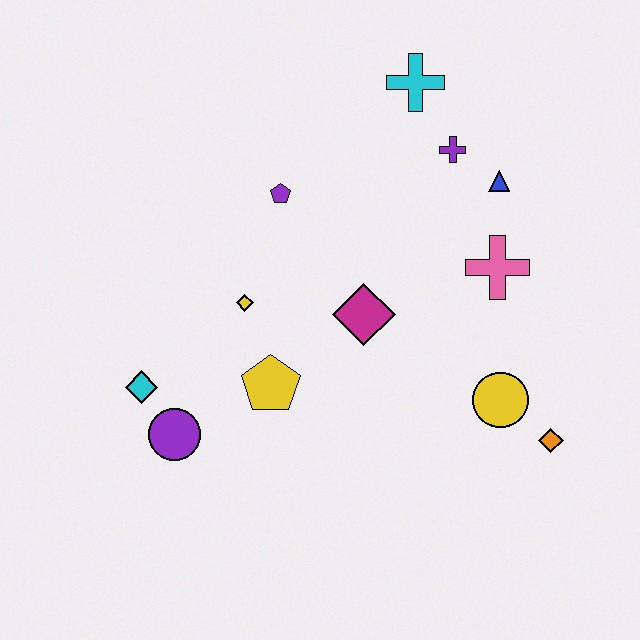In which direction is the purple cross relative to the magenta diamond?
The purple cross is above the magenta diamond.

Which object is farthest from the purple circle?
The cyan cross is farthest from the purple circle.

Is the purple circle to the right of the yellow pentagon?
No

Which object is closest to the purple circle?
The cyan diamond is closest to the purple circle.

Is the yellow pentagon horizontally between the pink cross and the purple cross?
No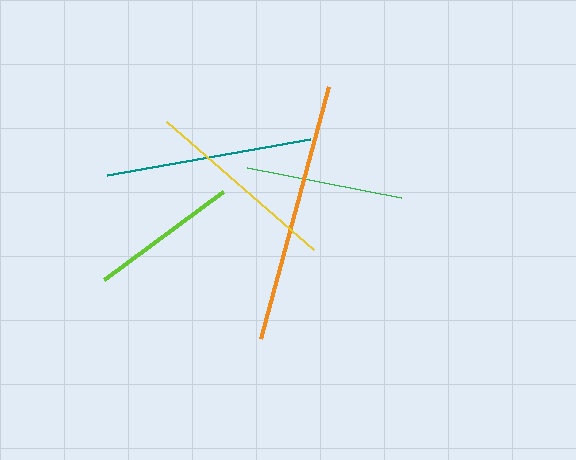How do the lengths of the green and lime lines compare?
The green and lime lines are approximately the same length.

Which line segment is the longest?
The orange line is the longest at approximately 261 pixels.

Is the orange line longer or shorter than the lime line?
The orange line is longer than the lime line.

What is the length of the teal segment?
The teal segment is approximately 206 pixels long.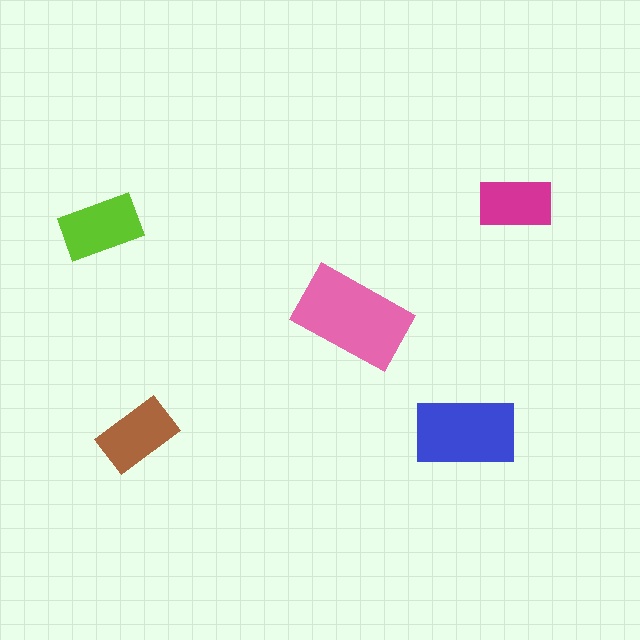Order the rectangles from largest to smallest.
the pink one, the blue one, the lime one, the brown one, the magenta one.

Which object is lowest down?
The brown rectangle is bottommost.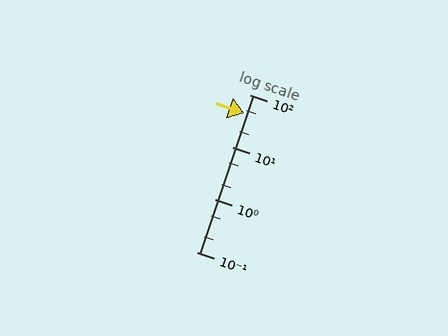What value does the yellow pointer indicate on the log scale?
The pointer indicates approximately 45.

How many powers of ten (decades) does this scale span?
The scale spans 3 decades, from 0.1 to 100.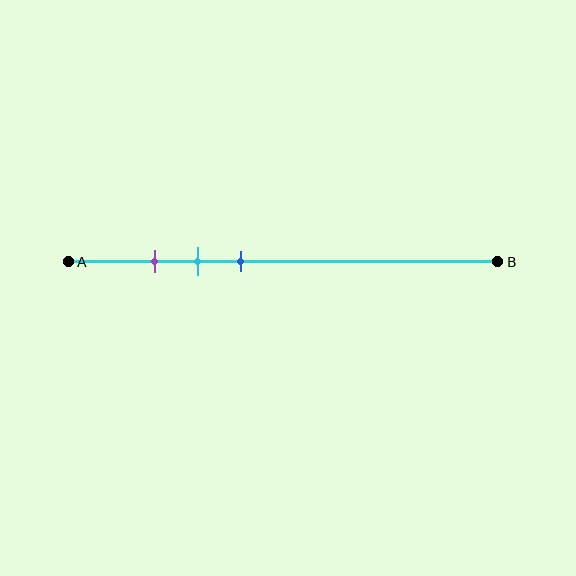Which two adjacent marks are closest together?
The purple and cyan marks are the closest adjacent pair.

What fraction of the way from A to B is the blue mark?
The blue mark is approximately 40% (0.4) of the way from A to B.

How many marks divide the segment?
There are 3 marks dividing the segment.